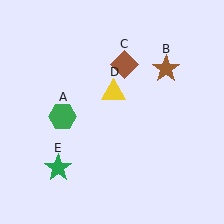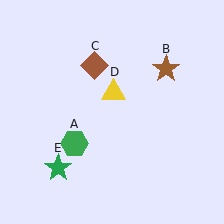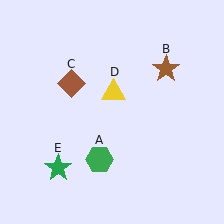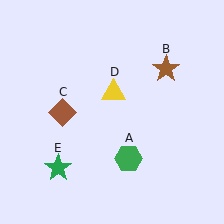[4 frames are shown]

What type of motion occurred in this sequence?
The green hexagon (object A), brown diamond (object C) rotated counterclockwise around the center of the scene.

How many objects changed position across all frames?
2 objects changed position: green hexagon (object A), brown diamond (object C).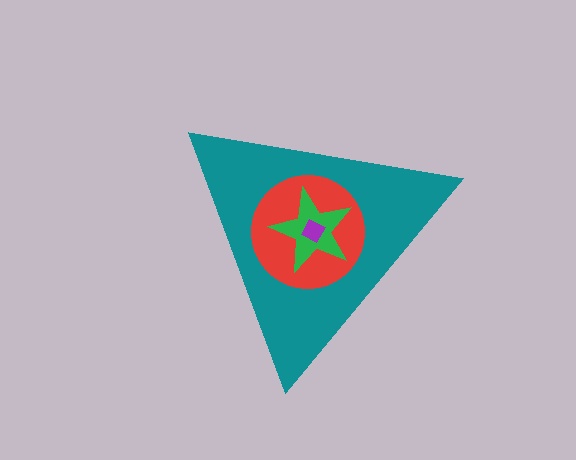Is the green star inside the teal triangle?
Yes.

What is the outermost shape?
The teal triangle.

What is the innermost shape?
The purple diamond.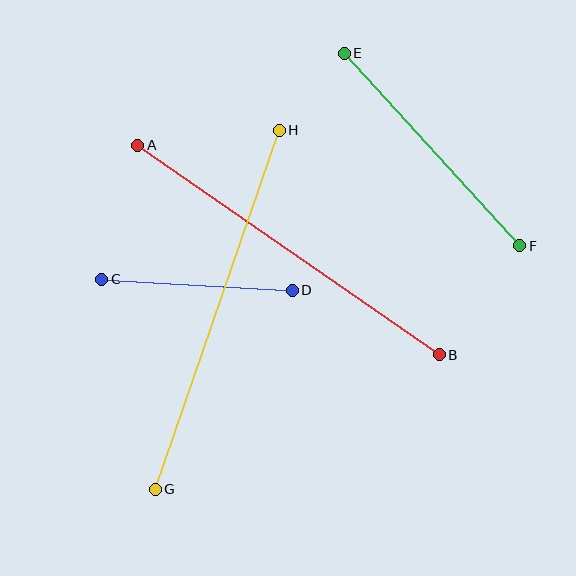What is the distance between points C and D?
The distance is approximately 191 pixels.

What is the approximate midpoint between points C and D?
The midpoint is at approximately (197, 285) pixels.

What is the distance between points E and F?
The distance is approximately 260 pixels.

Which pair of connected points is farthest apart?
Points G and H are farthest apart.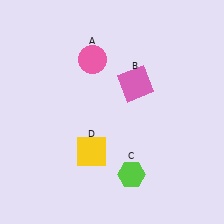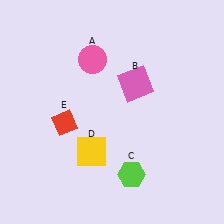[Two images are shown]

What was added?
A red diamond (E) was added in Image 2.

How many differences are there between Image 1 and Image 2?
There is 1 difference between the two images.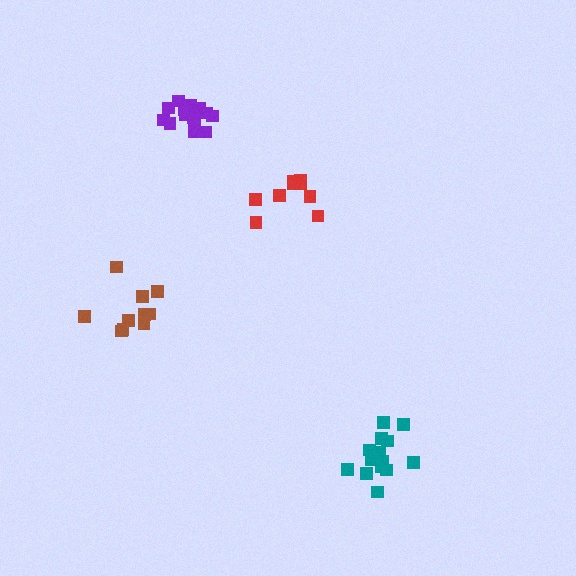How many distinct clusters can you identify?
There are 4 distinct clusters.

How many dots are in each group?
Group 1: 14 dots, Group 2: 14 dots, Group 3: 10 dots, Group 4: 9 dots (47 total).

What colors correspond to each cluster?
The clusters are colored: teal, purple, brown, red.